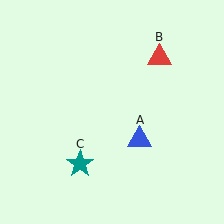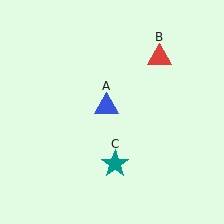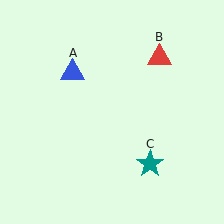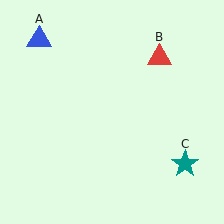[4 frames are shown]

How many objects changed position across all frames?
2 objects changed position: blue triangle (object A), teal star (object C).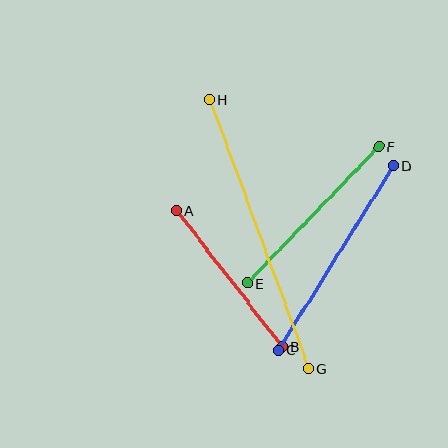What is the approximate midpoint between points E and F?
The midpoint is at approximately (313, 215) pixels.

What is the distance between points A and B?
The distance is approximately 172 pixels.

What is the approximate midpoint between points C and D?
The midpoint is at approximately (335, 258) pixels.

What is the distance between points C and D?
The distance is approximately 217 pixels.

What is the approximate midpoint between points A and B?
The midpoint is at approximately (229, 279) pixels.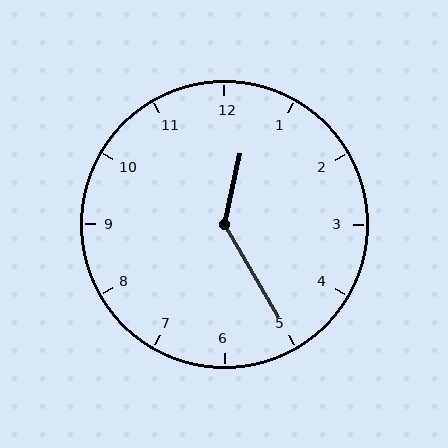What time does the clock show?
12:25.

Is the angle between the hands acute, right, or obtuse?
It is obtuse.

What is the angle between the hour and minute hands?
Approximately 138 degrees.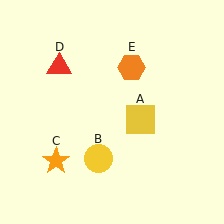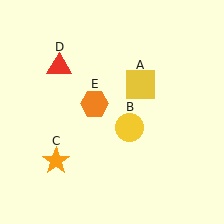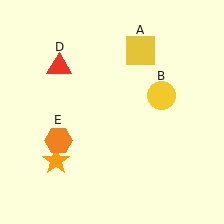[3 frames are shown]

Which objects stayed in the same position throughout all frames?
Orange star (object C) and red triangle (object D) remained stationary.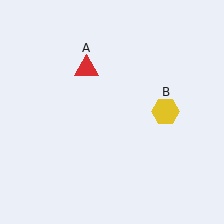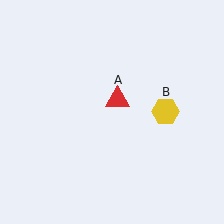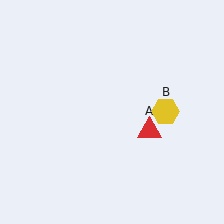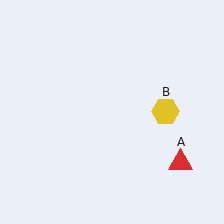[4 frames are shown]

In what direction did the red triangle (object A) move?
The red triangle (object A) moved down and to the right.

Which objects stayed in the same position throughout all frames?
Yellow hexagon (object B) remained stationary.